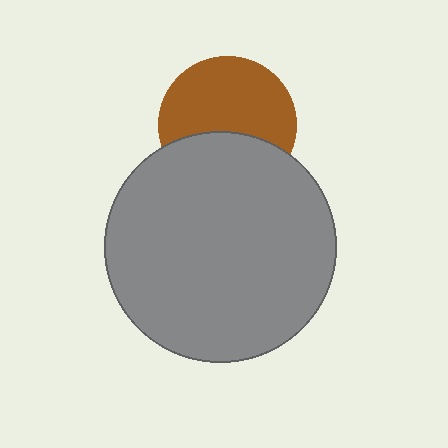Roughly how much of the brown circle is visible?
About half of it is visible (roughly 62%).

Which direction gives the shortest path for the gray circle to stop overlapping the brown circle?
Moving down gives the shortest separation.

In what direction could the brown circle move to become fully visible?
The brown circle could move up. That would shift it out from behind the gray circle entirely.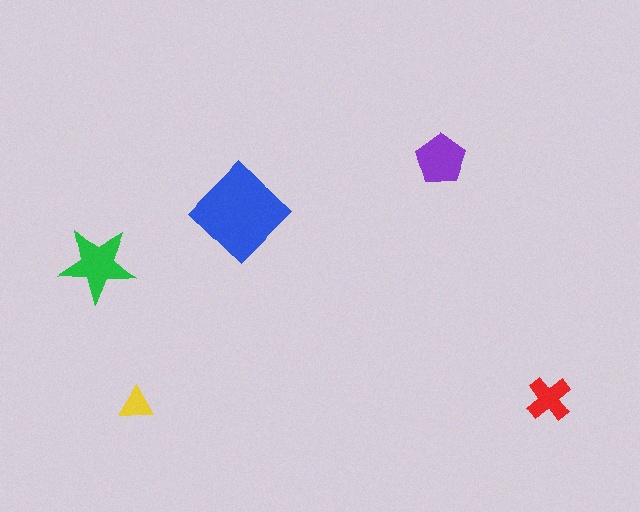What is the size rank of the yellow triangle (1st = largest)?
5th.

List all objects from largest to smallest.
The blue diamond, the green star, the purple pentagon, the red cross, the yellow triangle.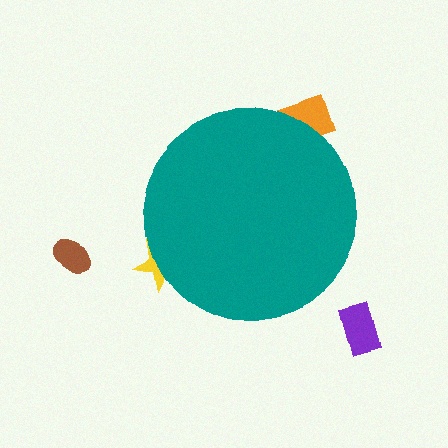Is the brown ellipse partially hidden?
No, the brown ellipse is fully visible.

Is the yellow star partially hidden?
Yes, the yellow star is partially hidden behind the teal circle.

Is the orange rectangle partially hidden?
Yes, the orange rectangle is partially hidden behind the teal circle.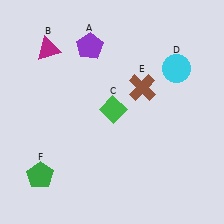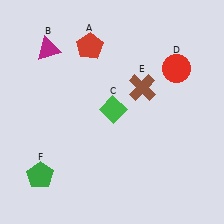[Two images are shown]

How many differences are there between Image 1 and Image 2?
There are 2 differences between the two images.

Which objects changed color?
A changed from purple to red. D changed from cyan to red.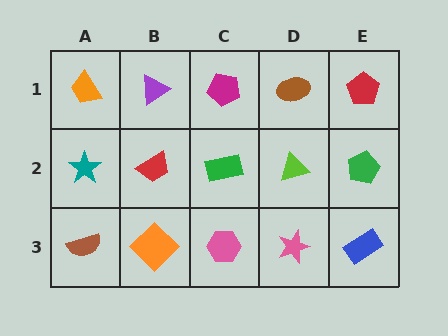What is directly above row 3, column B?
A red trapezoid.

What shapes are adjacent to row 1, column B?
A red trapezoid (row 2, column B), an orange trapezoid (row 1, column A), a magenta pentagon (row 1, column C).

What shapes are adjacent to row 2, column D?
A brown ellipse (row 1, column D), a pink star (row 3, column D), a green rectangle (row 2, column C), a green pentagon (row 2, column E).